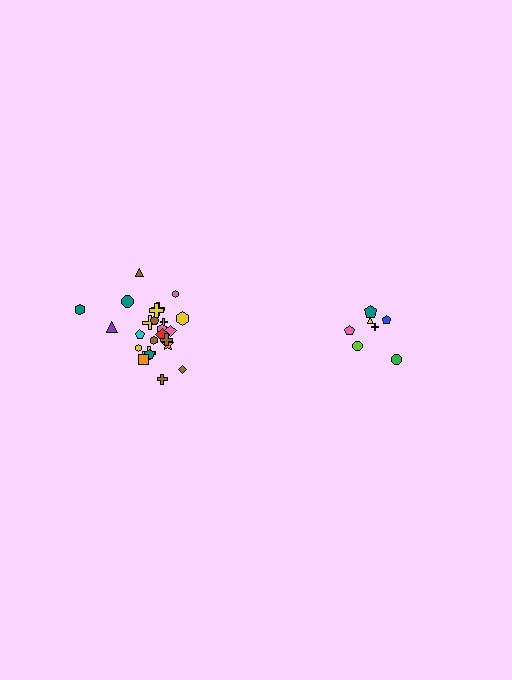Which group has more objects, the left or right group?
The left group.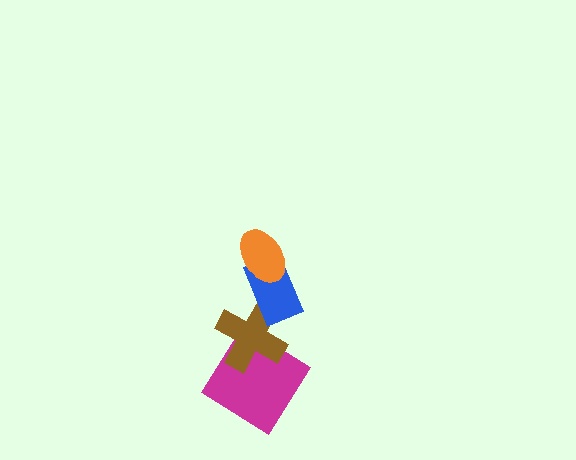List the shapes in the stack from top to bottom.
From top to bottom: the orange ellipse, the blue rectangle, the brown cross, the magenta diamond.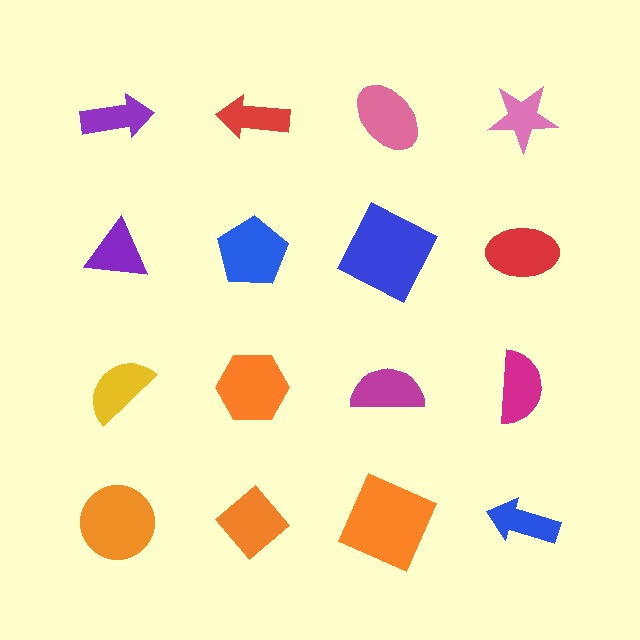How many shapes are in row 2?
4 shapes.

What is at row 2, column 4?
A red ellipse.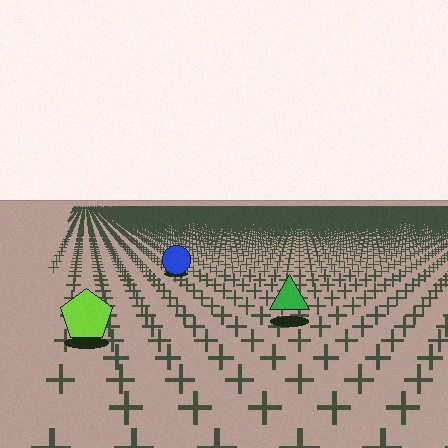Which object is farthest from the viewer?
The blue circle is farthest from the viewer. It appears smaller and the ground texture around it is denser.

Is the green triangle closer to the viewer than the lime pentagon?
No. The lime pentagon is closer — you can tell from the texture gradient: the ground texture is coarser near it.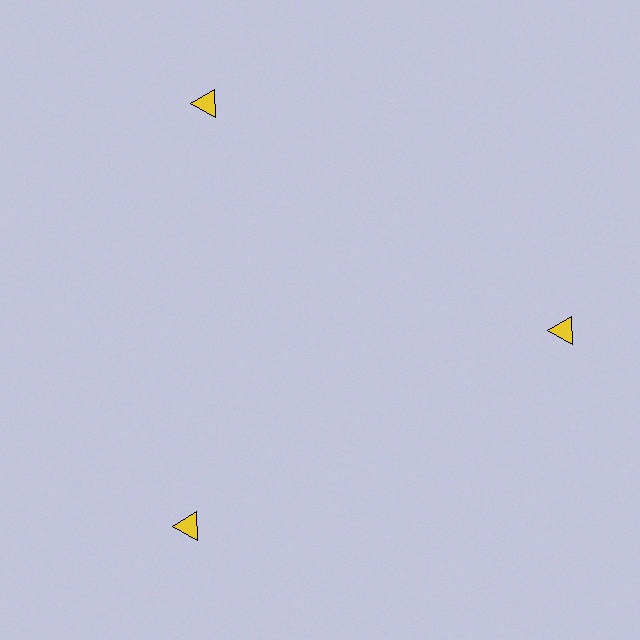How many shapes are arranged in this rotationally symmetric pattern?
There are 3 shapes, arranged in 3 groups of 1.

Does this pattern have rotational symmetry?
Yes, this pattern has 3-fold rotational symmetry. It looks the same after rotating 120 degrees around the center.